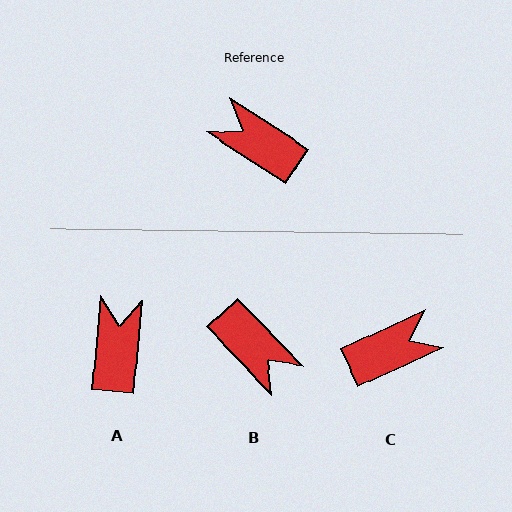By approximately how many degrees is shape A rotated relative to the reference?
Approximately 62 degrees clockwise.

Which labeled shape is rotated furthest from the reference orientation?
B, about 167 degrees away.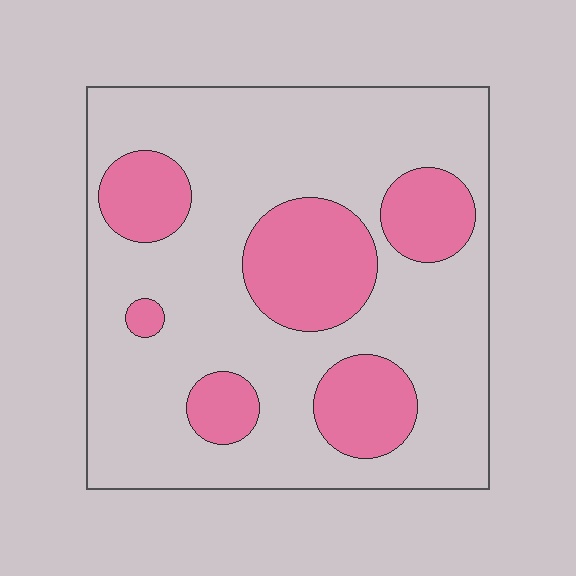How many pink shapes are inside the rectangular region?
6.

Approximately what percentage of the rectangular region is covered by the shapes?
Approximately 25%.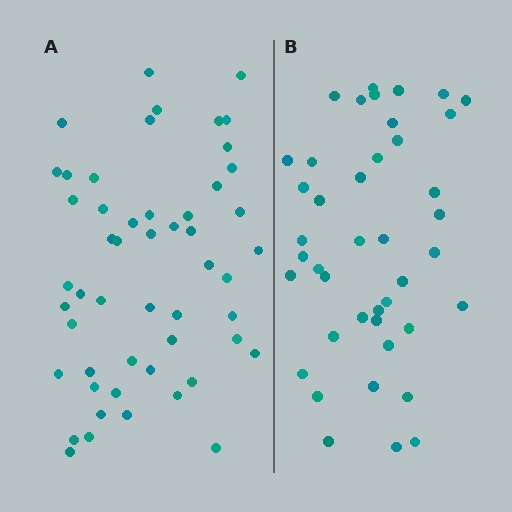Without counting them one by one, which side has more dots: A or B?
Region A (the left region) has more dots.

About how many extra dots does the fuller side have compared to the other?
Region A has roughly 10 or so more dots than region B.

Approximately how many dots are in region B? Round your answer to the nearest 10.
About 40 dots. (The exact count is 42, which rounds to 40.)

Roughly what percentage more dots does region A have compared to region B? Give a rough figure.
About 25% more.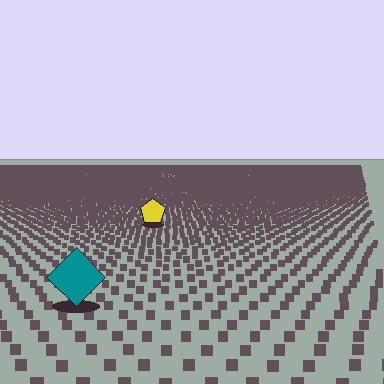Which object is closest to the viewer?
The teal diamond is closest. The texture marks near it are larger and more spread out.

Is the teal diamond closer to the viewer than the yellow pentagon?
Yes. The teal diamond is closer — you can tell from the texture gradient: the ground texture is coarser near it.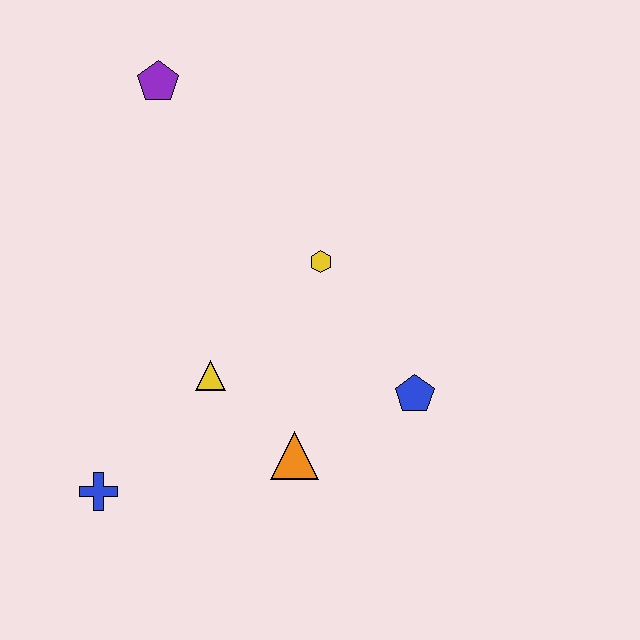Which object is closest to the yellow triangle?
The orange triangle is closest to the yellow triangle.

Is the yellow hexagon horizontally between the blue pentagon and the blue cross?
Yes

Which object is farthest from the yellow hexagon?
The blue cross is farthest from the yellow hexagon.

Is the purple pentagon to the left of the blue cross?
No